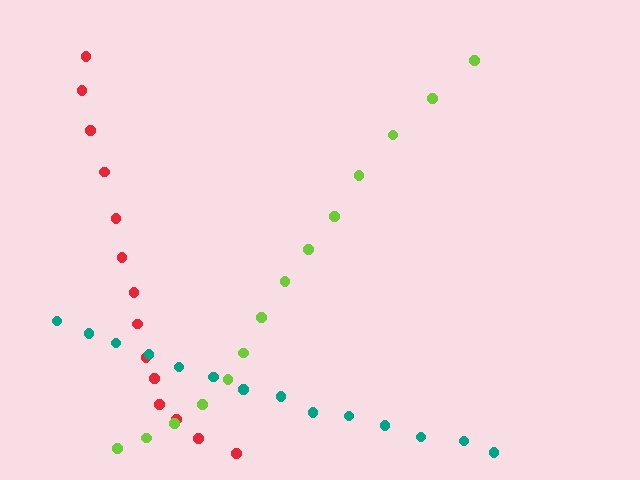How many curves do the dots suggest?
There are 3 distinct paths.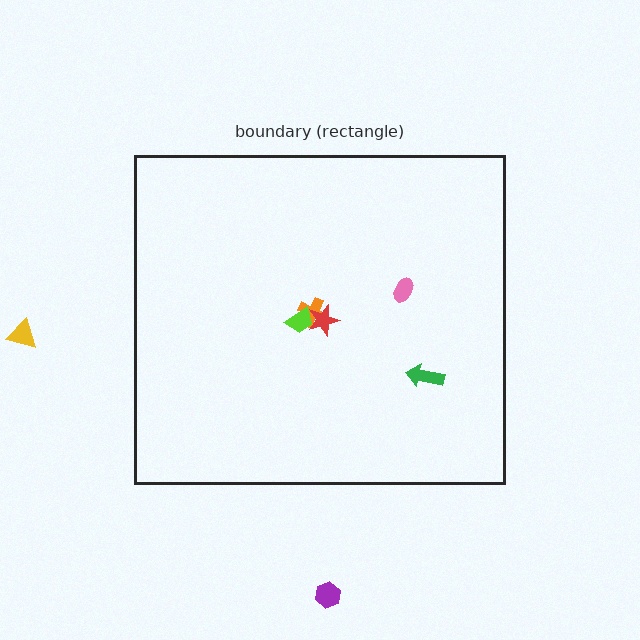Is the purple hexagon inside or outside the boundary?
Outside.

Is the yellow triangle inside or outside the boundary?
Outside.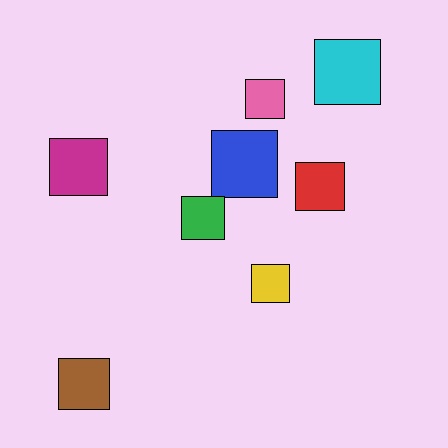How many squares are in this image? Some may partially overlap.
There are 8 squares.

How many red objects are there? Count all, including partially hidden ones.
There is 1 red object.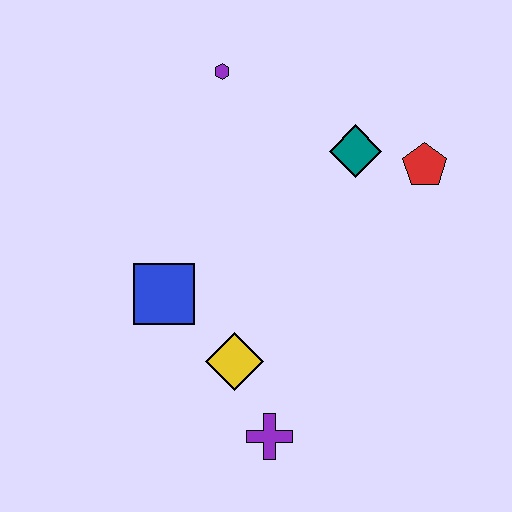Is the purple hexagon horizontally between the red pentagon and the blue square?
Yes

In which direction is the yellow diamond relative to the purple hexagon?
The yellow diamond is below the purple hexagon.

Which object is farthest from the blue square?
The red pentagon is farthest from the blue square.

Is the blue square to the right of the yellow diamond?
No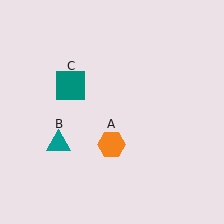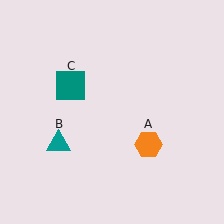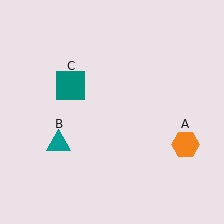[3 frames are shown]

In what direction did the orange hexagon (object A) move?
The orange hexagon (object A) moved right.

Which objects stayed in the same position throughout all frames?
Teal triangle (object B) and teal square (object C) remained stationary.